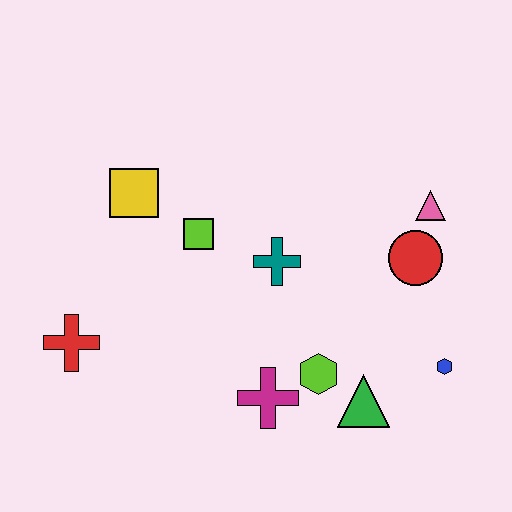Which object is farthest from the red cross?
The pink triangle is farthest from the red cross.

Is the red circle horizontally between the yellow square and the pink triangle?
Yes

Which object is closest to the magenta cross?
The lime hexagon is closest to the magenta cross.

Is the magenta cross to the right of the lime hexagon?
No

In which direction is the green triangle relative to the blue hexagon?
The green triangle is to the left of the blue hexagon.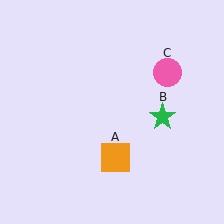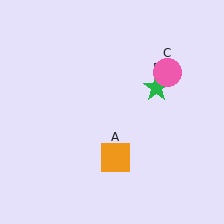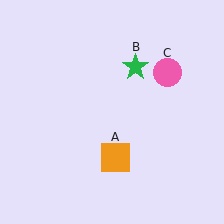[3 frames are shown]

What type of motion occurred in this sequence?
The green star (object B) rotated counterclockwise around the center of the scene.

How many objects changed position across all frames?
1 object changed position: green star (object B).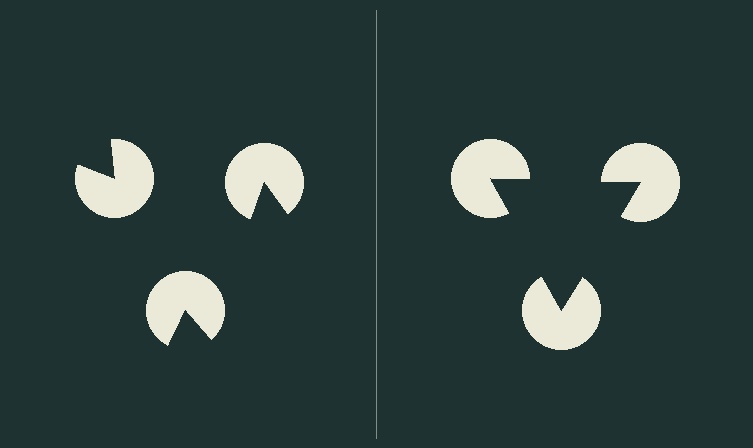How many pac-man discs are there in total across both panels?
6 — 3 on each side.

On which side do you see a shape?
An illusory triangle appears on the right side. On the left side the wedge cuts are rotated, so no coherent shape forms.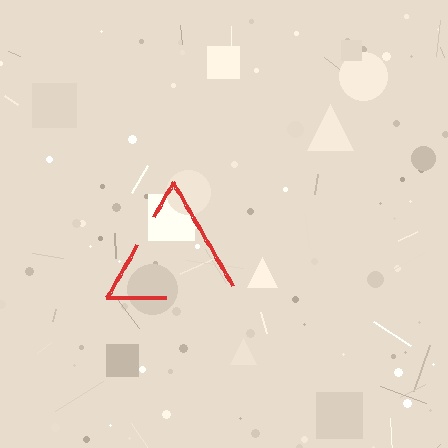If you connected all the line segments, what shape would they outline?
They would outline a triangle.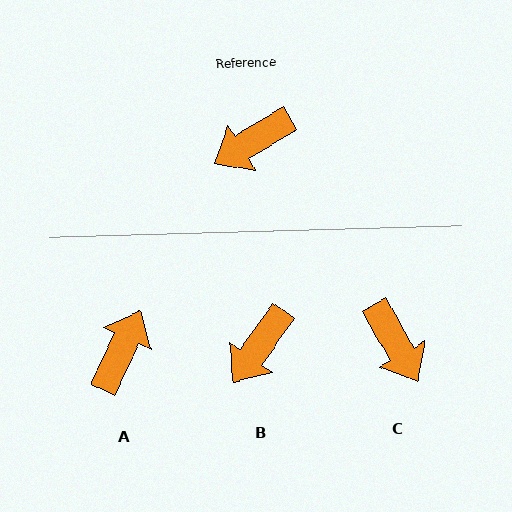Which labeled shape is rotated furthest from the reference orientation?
A, about 147 degrees away.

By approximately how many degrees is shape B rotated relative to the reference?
Approximately 23 degrees counter-clockwise.